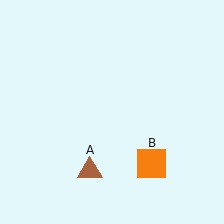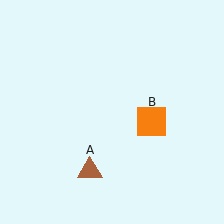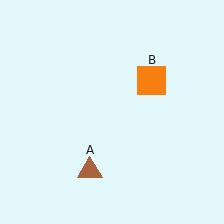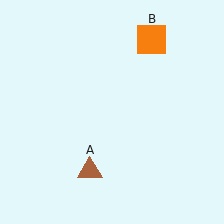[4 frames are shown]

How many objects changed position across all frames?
1 object changed position: orange square (object B).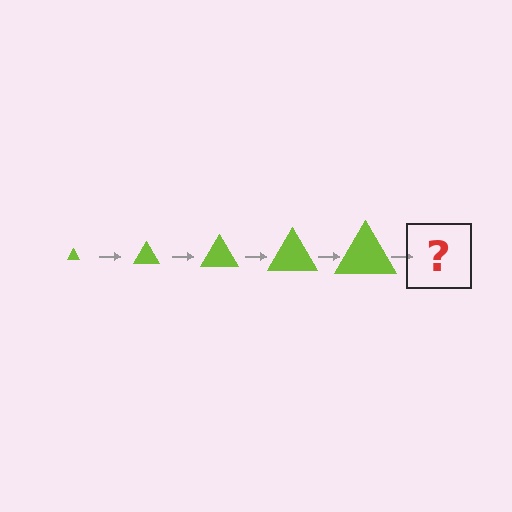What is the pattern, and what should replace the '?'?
The pattern is that the triangle gets progressively larger each step. The '?' should be a lime triangle, larger than the previous one.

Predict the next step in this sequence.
The next step is a lime triangle, larger than the previous one.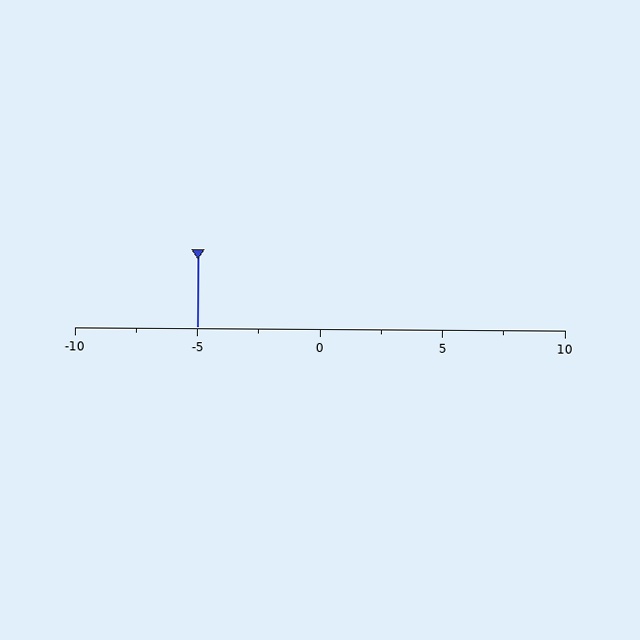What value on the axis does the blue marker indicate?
The marker indicates approximately -5.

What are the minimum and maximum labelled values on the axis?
The axis runs from -10 to 10.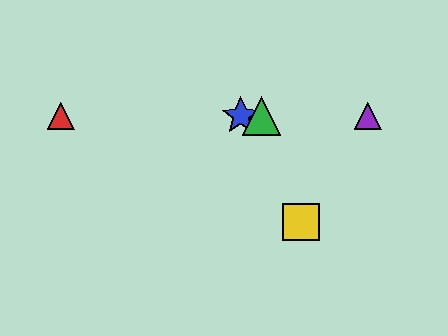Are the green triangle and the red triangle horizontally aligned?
Yes, both are at y≈116.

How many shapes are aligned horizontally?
4 shapes (the red triangle, the blue star, the green triangle, the purple triangle) are aligned horizontally.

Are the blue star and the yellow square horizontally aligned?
No, the blue star is at y≈116 and the yellow square is at y≈222.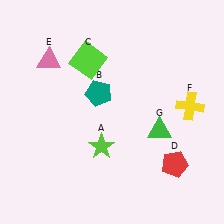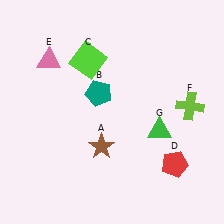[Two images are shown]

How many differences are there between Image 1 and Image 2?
There are 2 differences between the two images.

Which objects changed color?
A changed from lime to brown. F changed from yellow to lime.